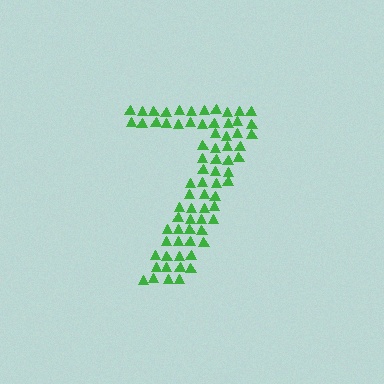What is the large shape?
The large shape is the digit 7.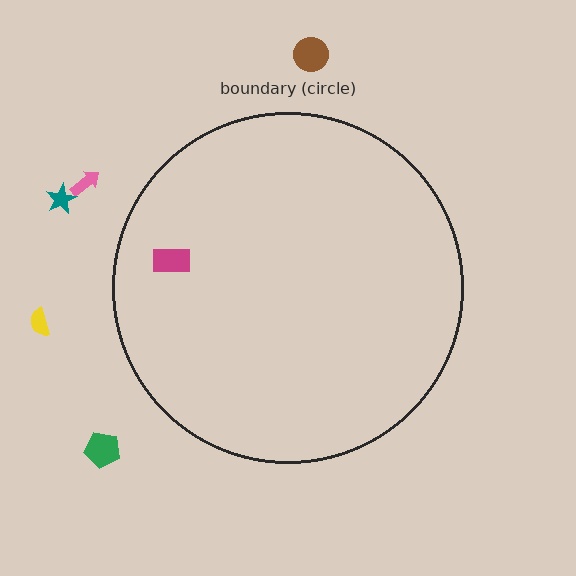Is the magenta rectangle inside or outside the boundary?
Inside.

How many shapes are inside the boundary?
1 inside, 5 outside.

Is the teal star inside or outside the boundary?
Outside.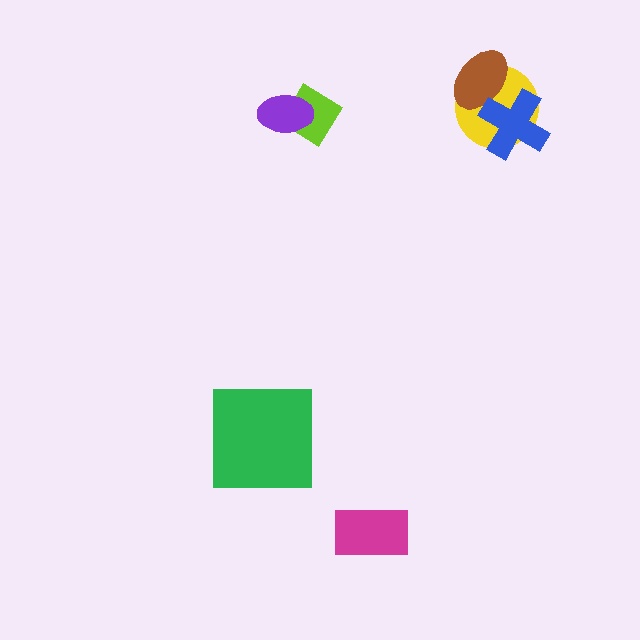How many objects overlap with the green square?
0 objects overlap with the green square.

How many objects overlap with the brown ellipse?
2 objects overlap with the brown ellipse.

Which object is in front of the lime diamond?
The purple ellipse is in front of the lime diamond.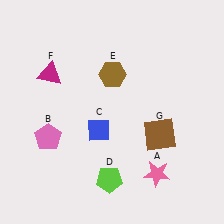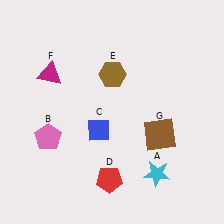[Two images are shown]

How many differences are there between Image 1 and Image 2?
There are 2 differences between the two images.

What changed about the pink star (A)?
In Image 1, A is pink. In Image 2, it changed to cyan.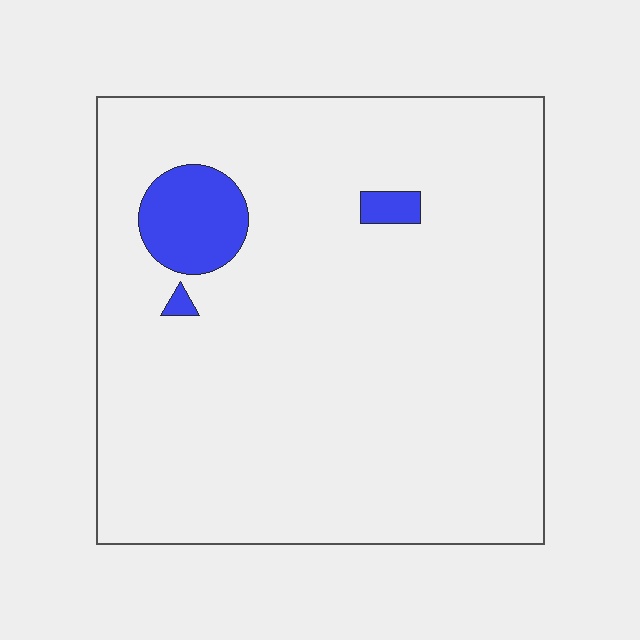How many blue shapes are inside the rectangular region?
3.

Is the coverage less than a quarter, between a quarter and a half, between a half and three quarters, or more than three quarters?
Less than a quarter.